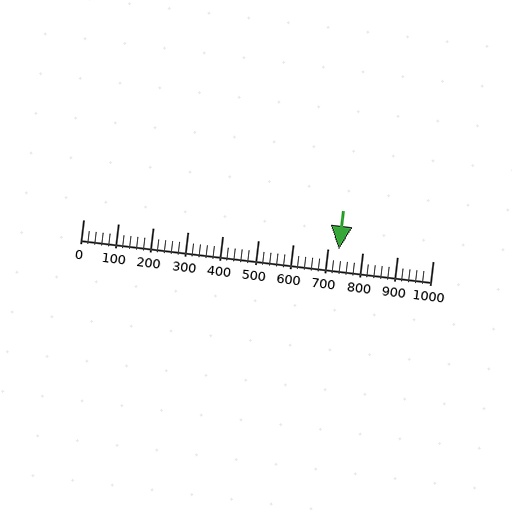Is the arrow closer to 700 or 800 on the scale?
The arrow is closer to 700.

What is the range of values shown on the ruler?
The ruler shows values from 0 to 1000.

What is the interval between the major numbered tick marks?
The major tick marks are spaced 100 units apart.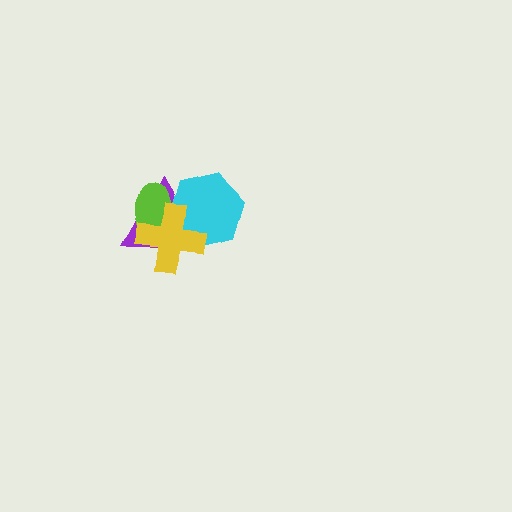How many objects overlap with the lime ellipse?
3 objects overlap with the lime ellipse.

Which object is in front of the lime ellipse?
The yellow cross is in front of the lime ellipse.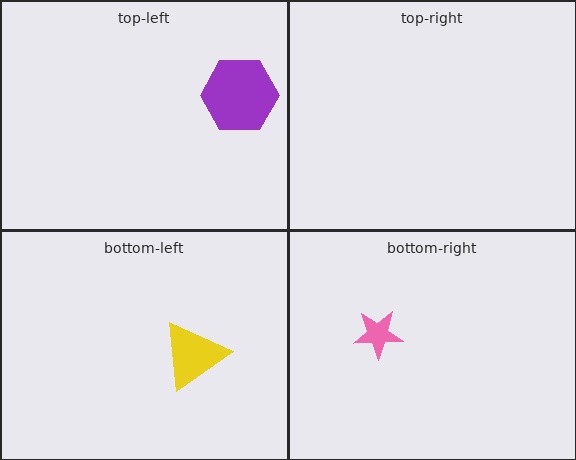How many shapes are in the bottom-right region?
1.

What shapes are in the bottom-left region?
The yellow triangle.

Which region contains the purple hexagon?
The top-left region.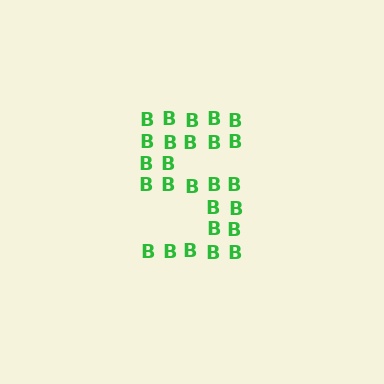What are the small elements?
The small elements are letter B's.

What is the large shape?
The large shape is the digit 5.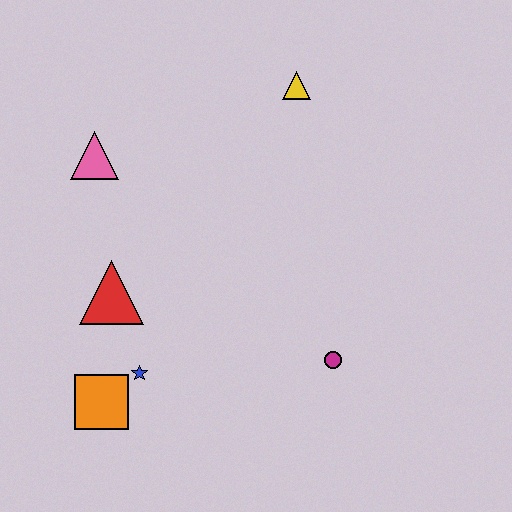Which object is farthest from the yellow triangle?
The orange square is farthest from the yellow triangle.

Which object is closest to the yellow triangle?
The pink triangle is closest to the yellow triangle.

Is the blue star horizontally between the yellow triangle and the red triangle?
Yes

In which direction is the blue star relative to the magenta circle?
The blue star is to the left of the magenta circle.